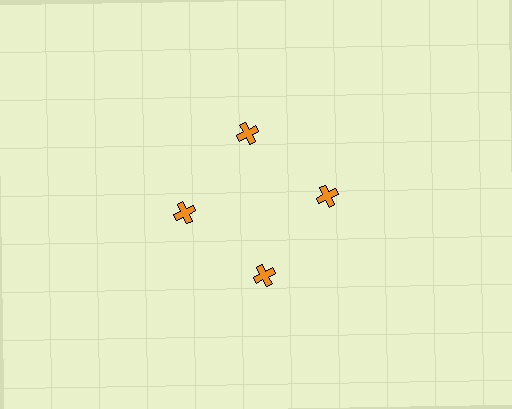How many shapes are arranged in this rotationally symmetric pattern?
There are 4 shapes, arranged in 4 groups of 1.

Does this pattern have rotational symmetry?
Yes, this pattern has 4-fold rotational symmetry. It looks the same after rotating 90 degrees around the center.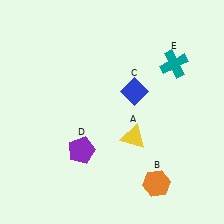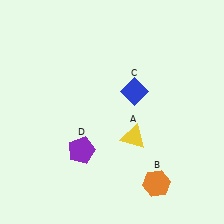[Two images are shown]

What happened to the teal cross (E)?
The teal cross (E) was removed in Image 2. It was in the top-right area of Image 1.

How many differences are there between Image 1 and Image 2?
There is 1 difference between the two images.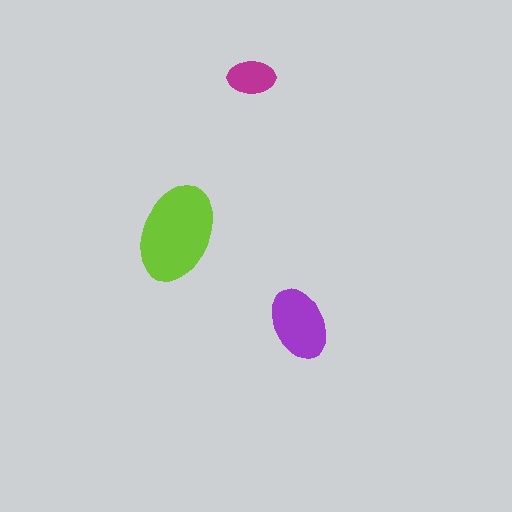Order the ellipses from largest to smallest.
the lime one, the purple one, the magenta one.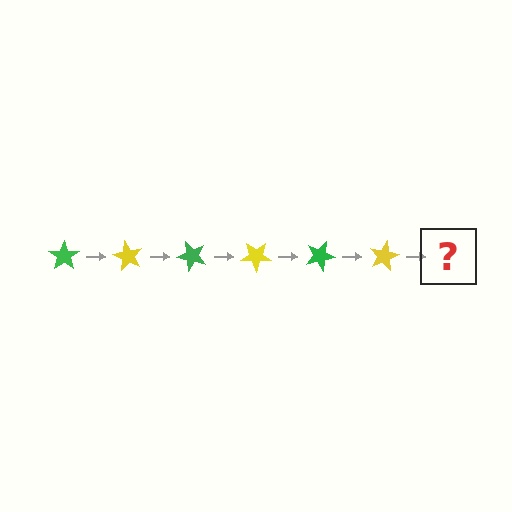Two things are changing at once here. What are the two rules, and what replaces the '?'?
The two rules are that it rotates 60 degrees each step and the color cycles through green and yellow. The '?' should be a green star, rotated 360 degrees from the start.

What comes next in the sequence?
The next element should be a green star, rotated 360 degrees from the start.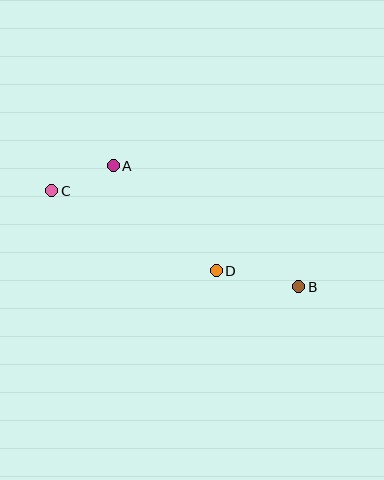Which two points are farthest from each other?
Points B and C are farthest from each other.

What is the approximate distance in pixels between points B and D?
The distance between B and D is approximately 84 pixels.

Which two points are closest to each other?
Points A and C are closest to each other.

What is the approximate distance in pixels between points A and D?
The distance between A and D is approximately 147 pixels.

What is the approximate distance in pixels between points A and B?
The distance between A and B is approximately 221 pixels.